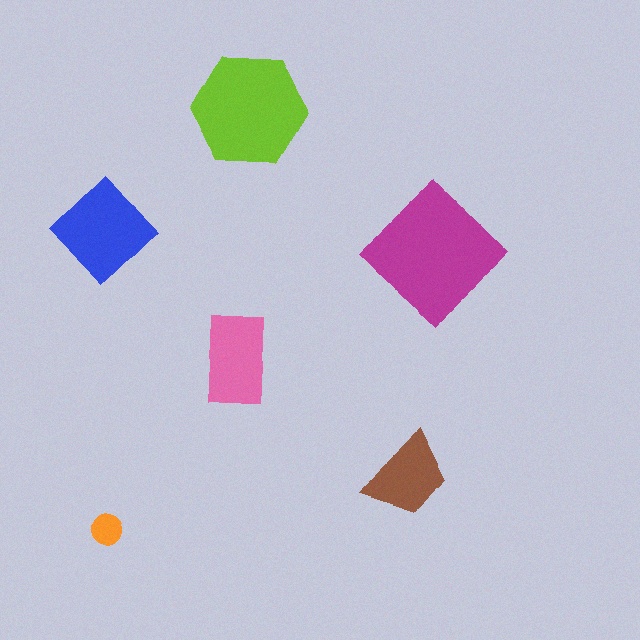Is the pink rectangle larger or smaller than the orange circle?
Larger.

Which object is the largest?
The magenta diamond.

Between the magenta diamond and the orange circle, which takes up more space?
The magenta diamond.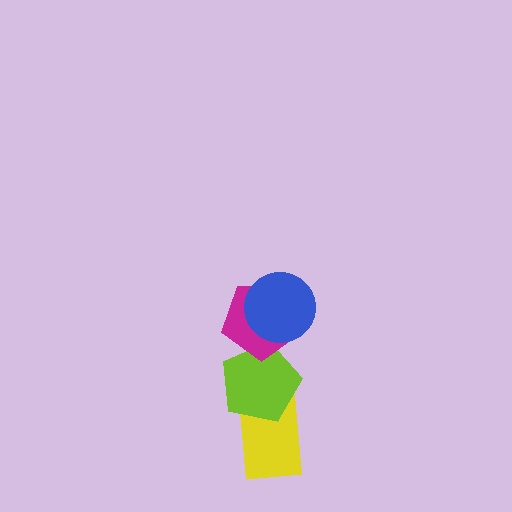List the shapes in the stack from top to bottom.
From top to bottom: the blue circle, the magenta pentagon, the lime pentagon, the yellow rectangle.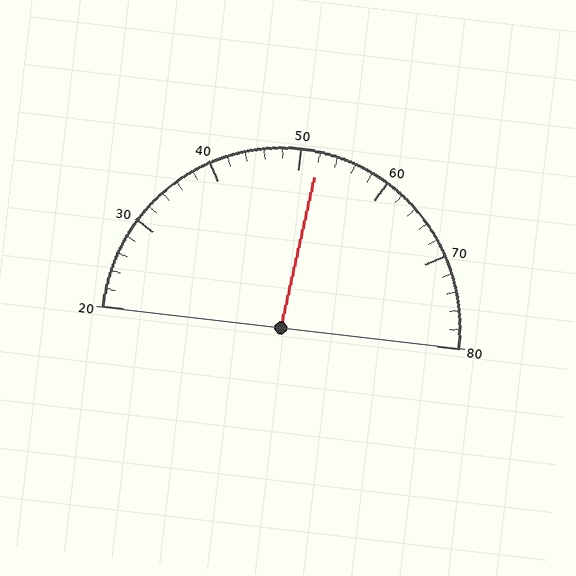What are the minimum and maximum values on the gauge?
The gauge ranges from 20 to 80.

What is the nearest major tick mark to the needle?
The nearest major tick mark is 50.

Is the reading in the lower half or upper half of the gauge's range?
The reading is in the upper half of the range (20 to 80).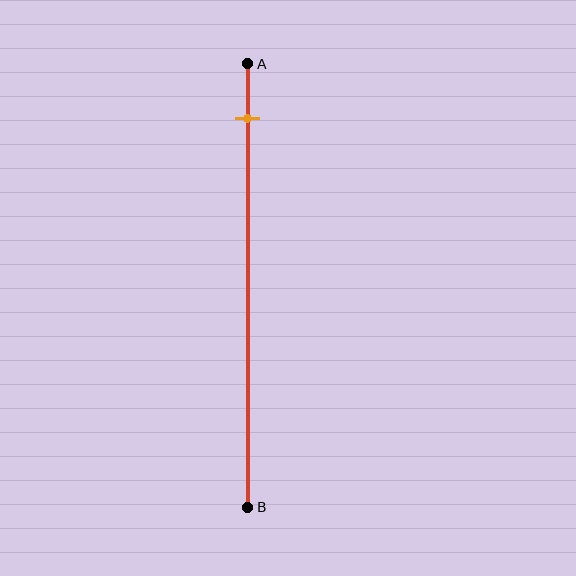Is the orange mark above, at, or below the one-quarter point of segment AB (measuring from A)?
The orange mark is above the one-quarter point of segment AB.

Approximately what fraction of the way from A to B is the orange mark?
The orange mark is approximately 10% of the way from A to B.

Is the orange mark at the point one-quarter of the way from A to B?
No, the mark is at about 10% from A, not at the 25% one-quarter point.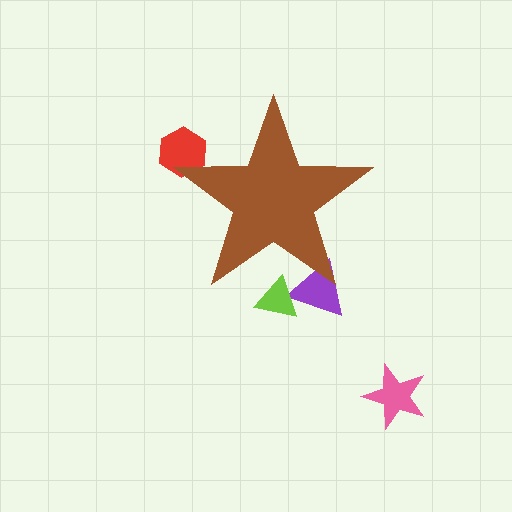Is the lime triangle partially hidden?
Yes, the lime triangle is partially hidden behind the brown star.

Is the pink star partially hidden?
No, the pink star is fully visible.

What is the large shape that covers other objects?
A brown star.